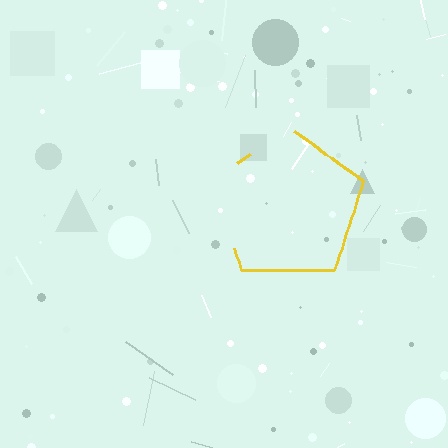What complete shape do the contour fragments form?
The contour fragments form a pentagon.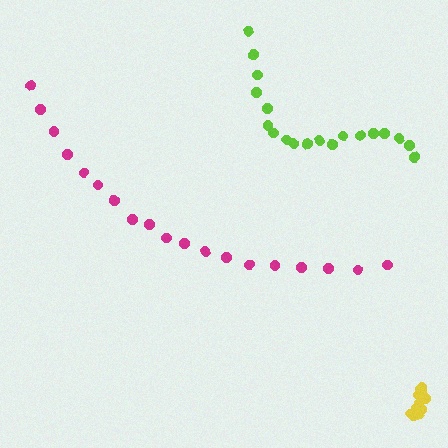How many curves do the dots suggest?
There are 3 distinct paths.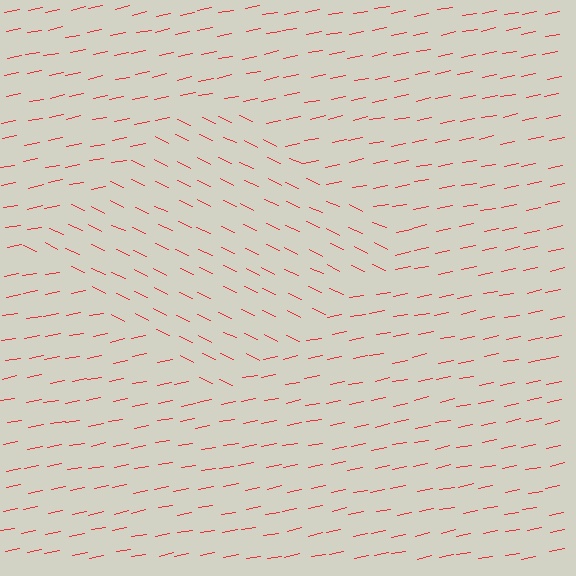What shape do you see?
I see a diamond.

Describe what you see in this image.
The image is filled with small red line segments. A diamond region in the image has lines oriented differently from the surrounding lines, creating a visible texture boundary.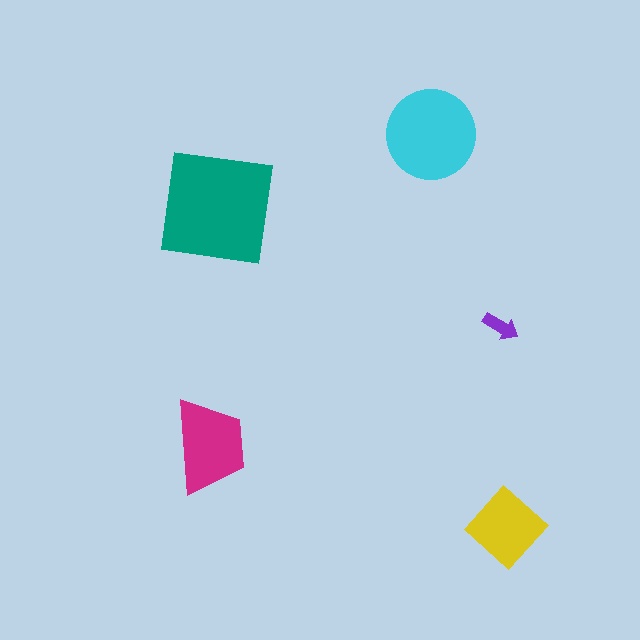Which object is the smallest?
The purple arrow.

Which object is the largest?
The teal square.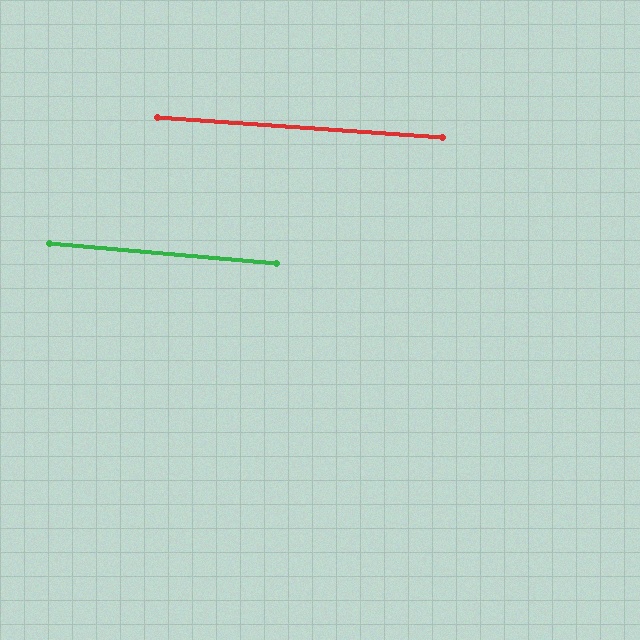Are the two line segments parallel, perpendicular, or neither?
Parallel — their directions differ by only 1.1°.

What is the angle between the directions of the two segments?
Approximately 1 degree.